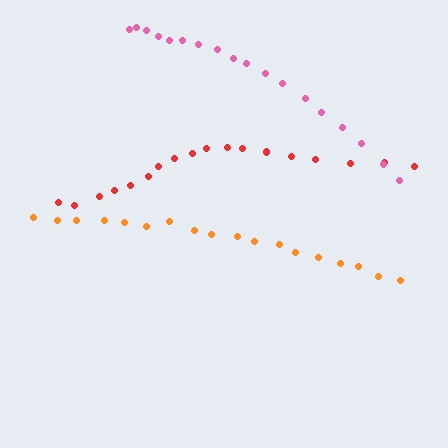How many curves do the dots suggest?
There are 3 distinct paths.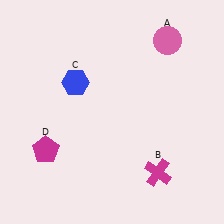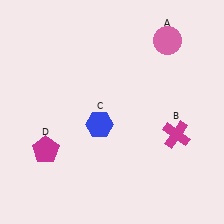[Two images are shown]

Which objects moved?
The objects that moved are: the magenta cross (B), the blue hexagon (C).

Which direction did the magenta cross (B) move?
The magenta cross (B) moved up.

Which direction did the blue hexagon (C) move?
The blue hexagon (C) moved down.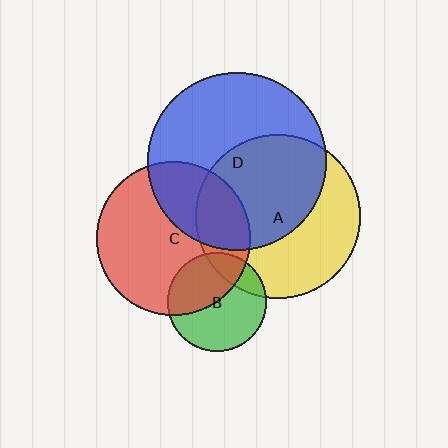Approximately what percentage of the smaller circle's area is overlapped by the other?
Approximately 55%.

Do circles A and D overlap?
Yes.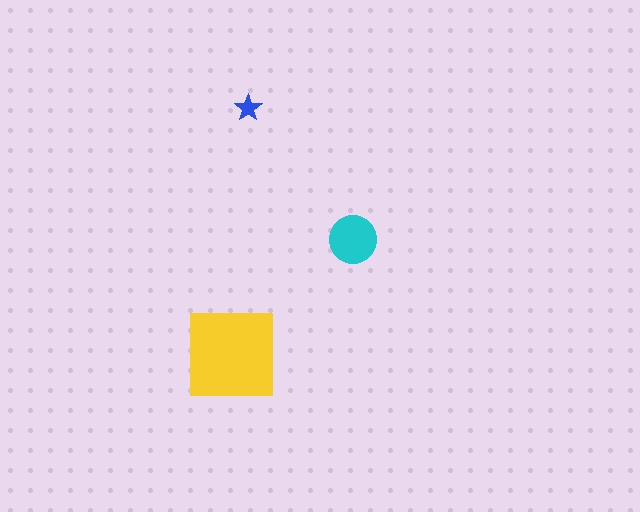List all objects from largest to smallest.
The yellow square, the cyan circle, the blue star.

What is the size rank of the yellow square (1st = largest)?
1st.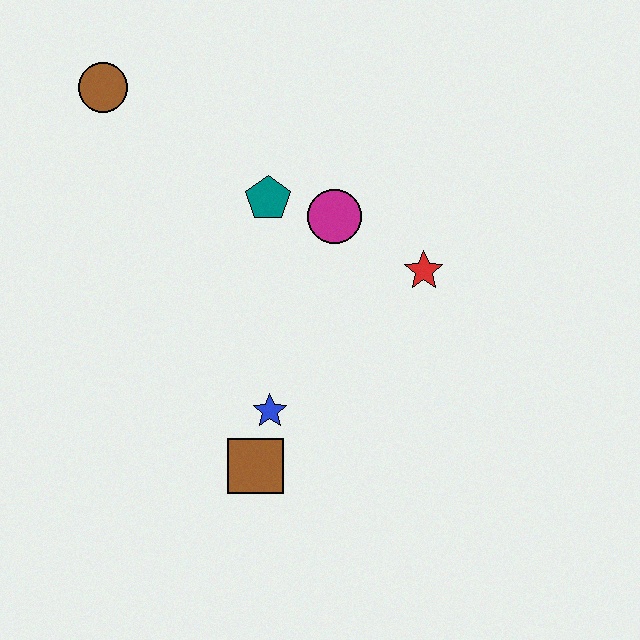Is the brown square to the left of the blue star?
Yes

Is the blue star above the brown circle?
No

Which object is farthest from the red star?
The brown circle is farthest from the red star.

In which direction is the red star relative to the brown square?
The red star is above the brown square.